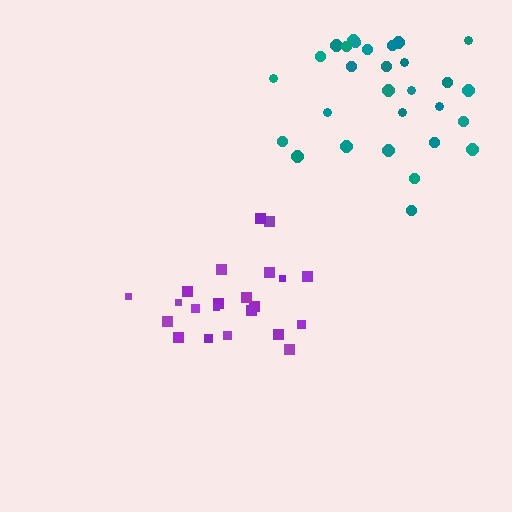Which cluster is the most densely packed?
Purple.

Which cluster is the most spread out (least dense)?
Teal.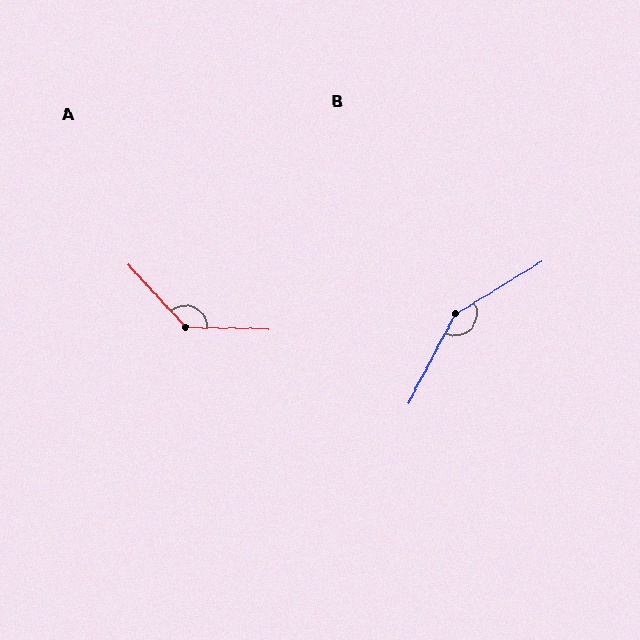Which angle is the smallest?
A, at approximately 134 degrees.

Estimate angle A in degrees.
Approximately 134 degrees.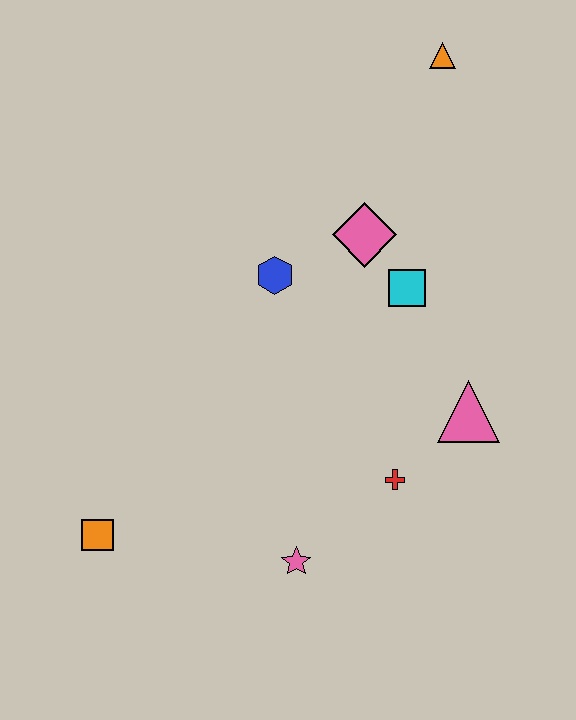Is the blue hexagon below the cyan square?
No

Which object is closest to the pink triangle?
The red cross is closest to the pink triangle.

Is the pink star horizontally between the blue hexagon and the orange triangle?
Yes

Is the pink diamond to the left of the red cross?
Yes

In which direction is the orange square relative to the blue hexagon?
The orange square is below the blue hexagon.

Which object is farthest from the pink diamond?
The orange square is farthest from the pink diamond.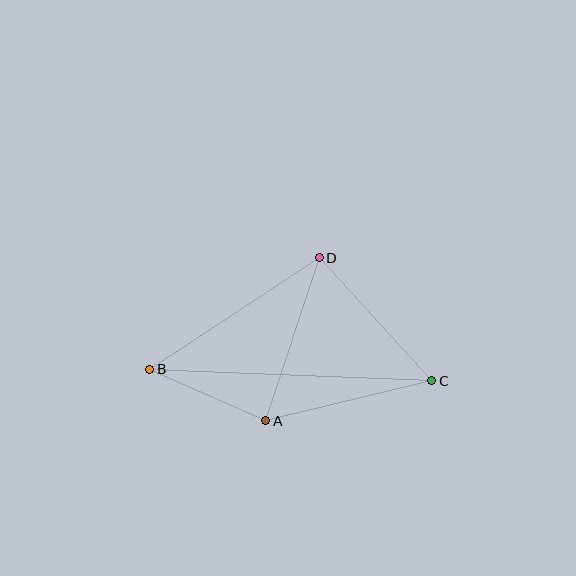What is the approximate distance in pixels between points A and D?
The distance between A and D is approximately 171 pixels.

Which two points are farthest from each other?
Points B and C are farthest from each other.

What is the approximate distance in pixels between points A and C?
The distance between A and C is approximately 171 pixels.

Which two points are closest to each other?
Points A and B are closest to each other.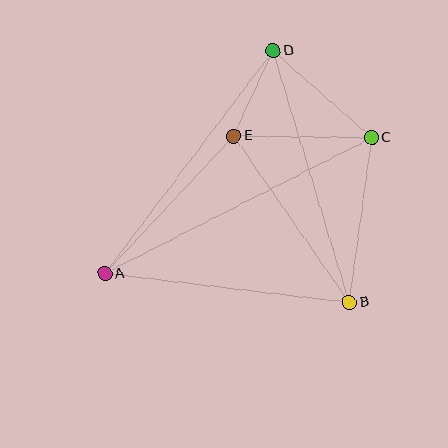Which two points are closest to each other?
Points D and E are closest to each other.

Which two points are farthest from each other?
Points A and C are farthest from each other.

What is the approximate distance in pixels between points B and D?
The distance between B and D is approximately 263 pixels.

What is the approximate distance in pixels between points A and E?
The distance between A and E is approximately 189 pixels.